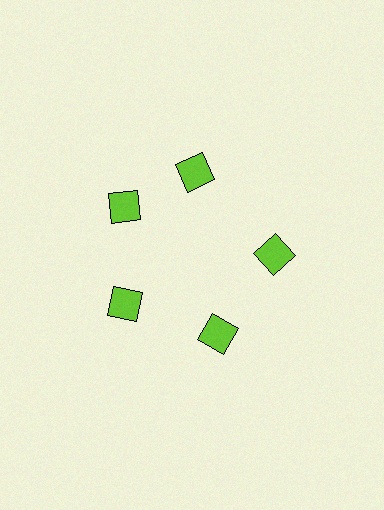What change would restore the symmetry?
The symmetry would be restored by rotating it back into even spacing with its neighbors so that all 5 squares sit at equal angles and equal distance from the center.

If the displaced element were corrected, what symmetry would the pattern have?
It would have 5-fold rotational symmetry — the pattern would map onto itself every 72 degrees.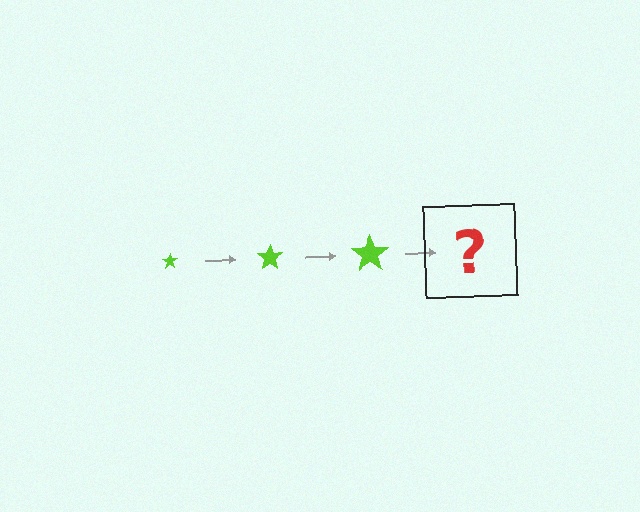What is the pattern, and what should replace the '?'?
The pattern is that the star gets progressively larger each step. The '?' should be a lime star, larger than the previous one.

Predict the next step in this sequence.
The next step is a lime star, larger than the previous one.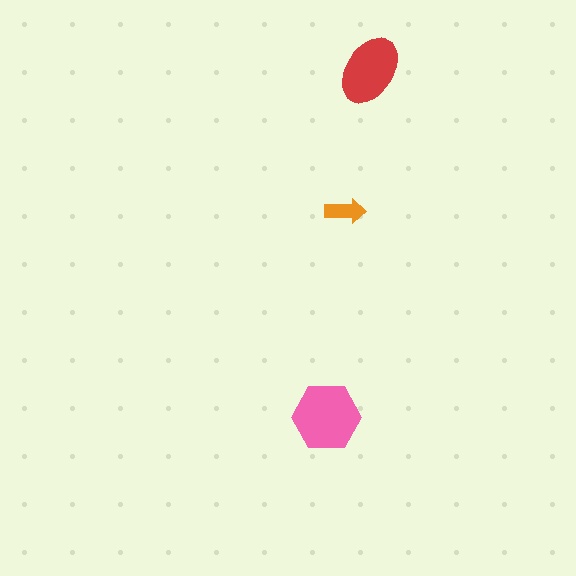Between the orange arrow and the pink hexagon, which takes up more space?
The pink hexagon.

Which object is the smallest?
The orange arrow.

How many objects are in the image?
There are 3 objects in the image.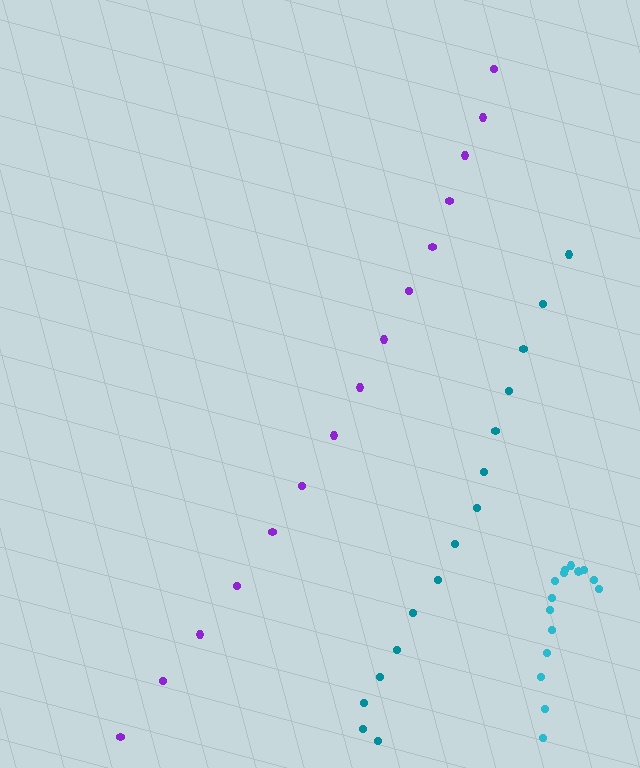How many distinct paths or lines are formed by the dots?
There are 3 distinct paths.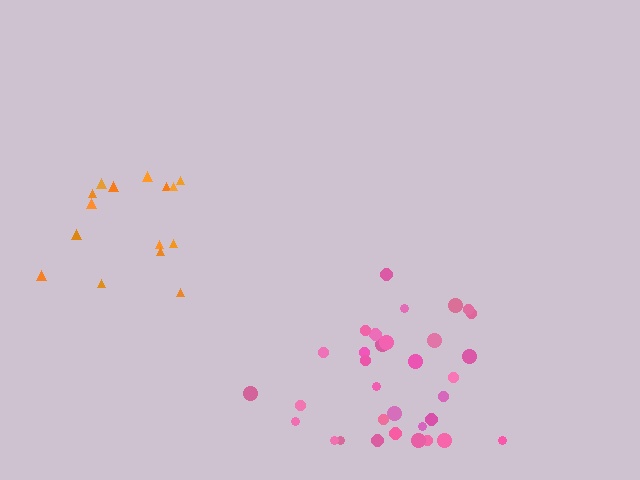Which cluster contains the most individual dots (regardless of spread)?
Pink (33).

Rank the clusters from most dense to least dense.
pink, orange.